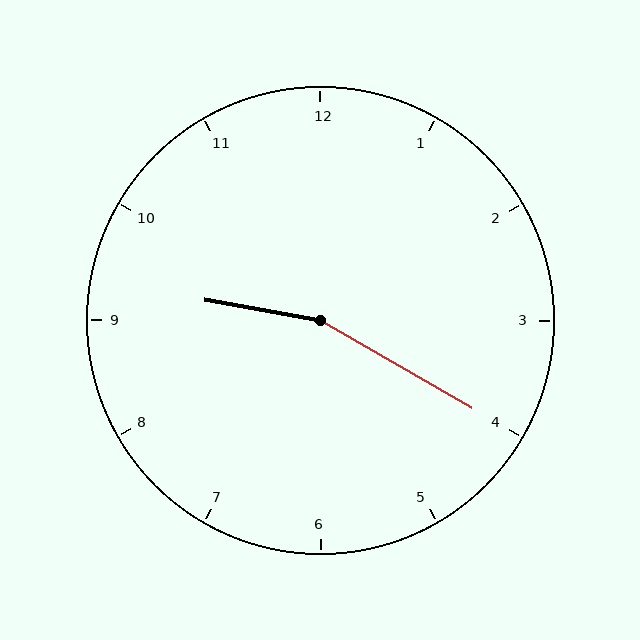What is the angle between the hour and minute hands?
Approximately 160 degrees.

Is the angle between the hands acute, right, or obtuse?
It is obtuse.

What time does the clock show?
9:20.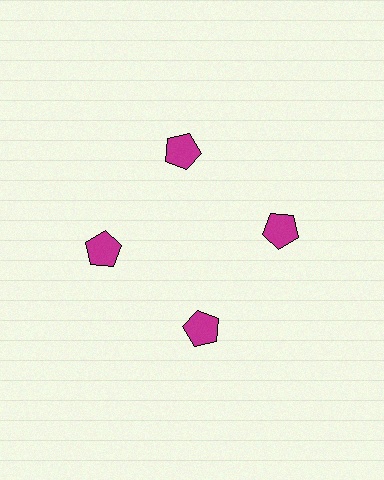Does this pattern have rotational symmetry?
Yes, this pattern has 4-fold rotational symmetry. It looks the same after rotating 90 degrees around the center.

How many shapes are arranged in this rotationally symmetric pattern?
There are 4 shapes, arranged in 4 groups of 1.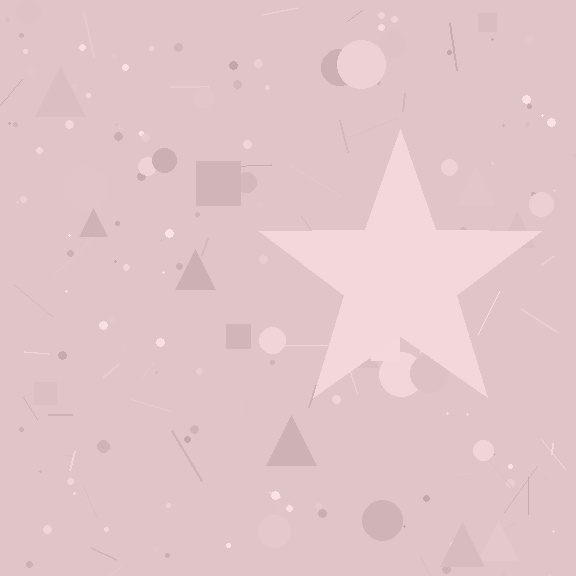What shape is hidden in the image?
A star is hidden in the image.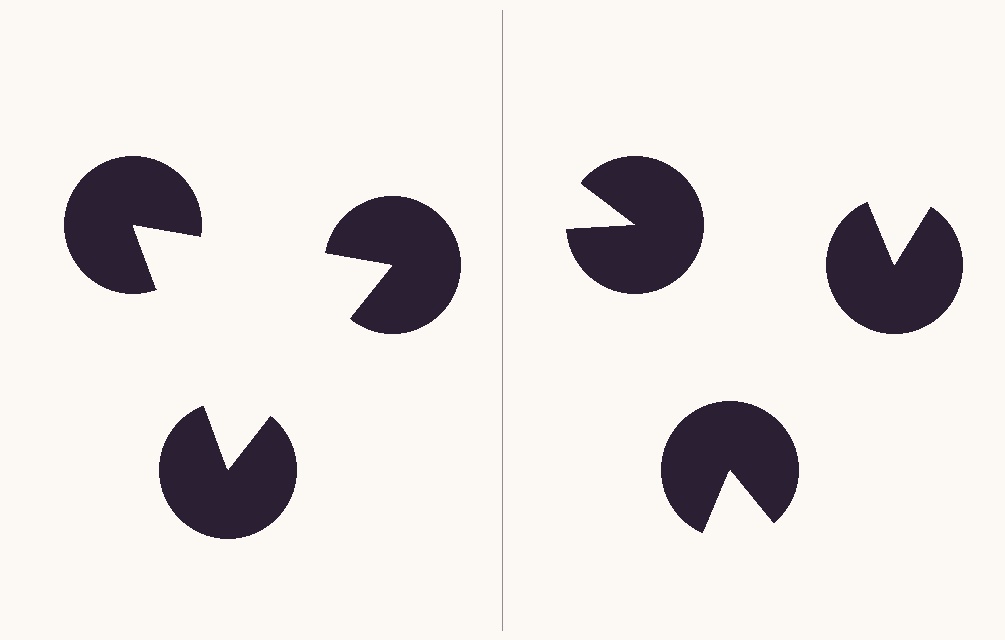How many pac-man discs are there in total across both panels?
6 — 3 on each side.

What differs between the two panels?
The pac-man discs are positioned identically on both sides; only the wedge orientations differ. On the left they align to a triangle; on the right they are misaligned.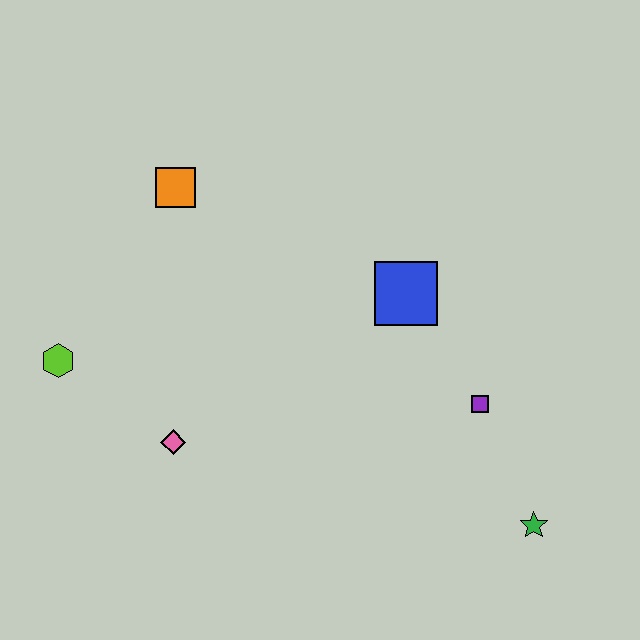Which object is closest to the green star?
The purple square is closest to the green star.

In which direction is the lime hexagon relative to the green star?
The lime hexagon is to the left of the green star.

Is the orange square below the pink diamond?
No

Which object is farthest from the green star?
The lime hexagon is farthest from the green star.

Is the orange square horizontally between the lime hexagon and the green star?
Yes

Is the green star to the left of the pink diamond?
No